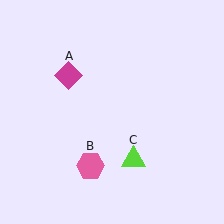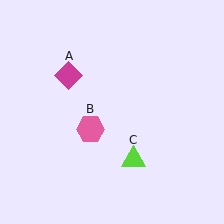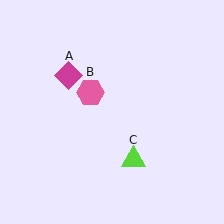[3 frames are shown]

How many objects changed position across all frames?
1 object changed position: pink hexagon (object B).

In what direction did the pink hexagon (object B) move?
The pink hexagon (object B) moved up.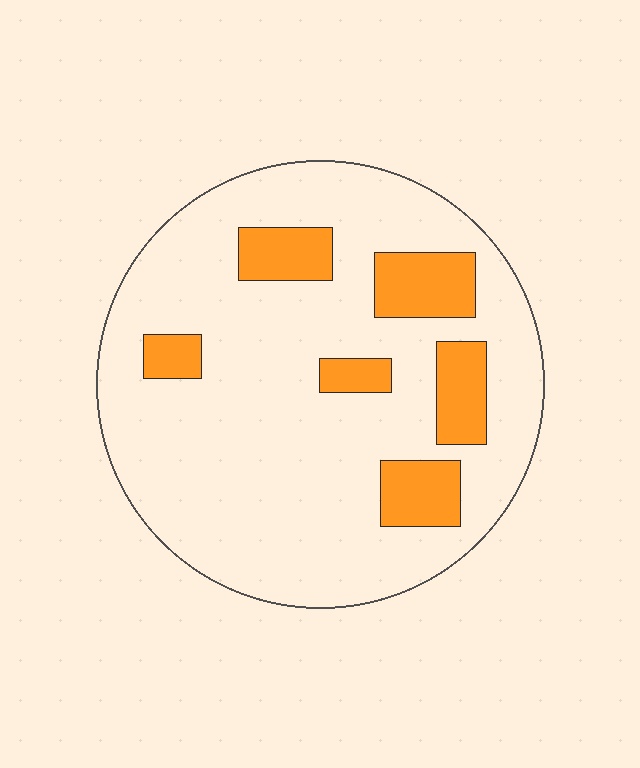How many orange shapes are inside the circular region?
6.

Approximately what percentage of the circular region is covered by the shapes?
Approximately 20%.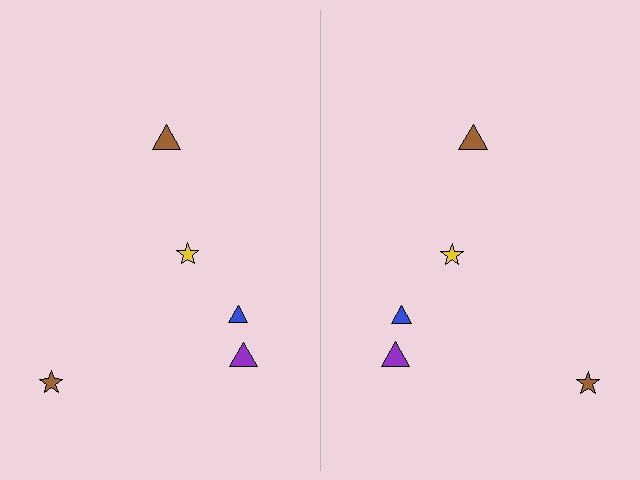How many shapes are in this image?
There are 10 shapes in this image.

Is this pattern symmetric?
Yes, this pattern has bilateral (reflection) symmetry.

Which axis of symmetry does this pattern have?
The pattern has a vertical axis of symmetry running through the center of the image.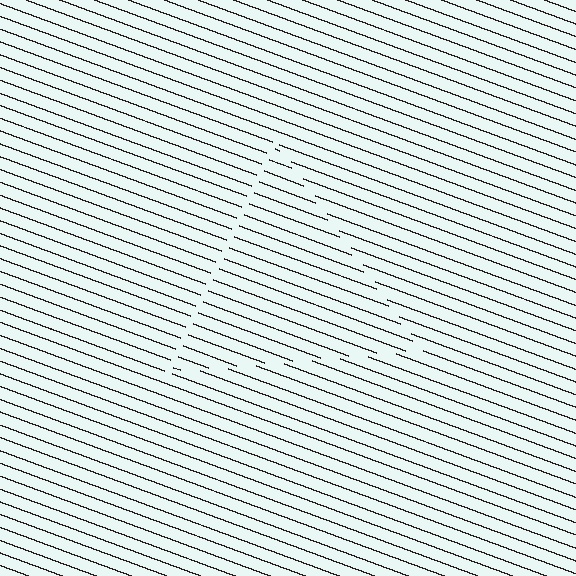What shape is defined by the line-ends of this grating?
An illusory triangle. The interior of the shape contains the same grating, shifted by half a period — the contour is defined by the phase discontinuity where line-ends from the inner and outer gratings abut.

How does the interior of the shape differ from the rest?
The interior of the shape contains the same grating, shifted by half a period — the contour is defined by the phase discontinuity where line-ends from the inner and outer gratings abut.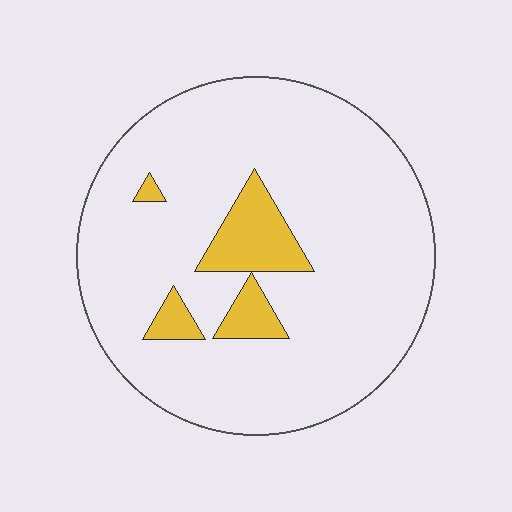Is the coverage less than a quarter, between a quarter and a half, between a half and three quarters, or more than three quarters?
Less than a quarter.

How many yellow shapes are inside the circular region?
4.